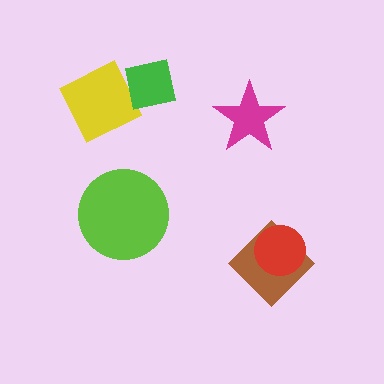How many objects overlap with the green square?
1 object overlaps with the green square.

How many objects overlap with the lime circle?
0 objects overlap with the lime circle.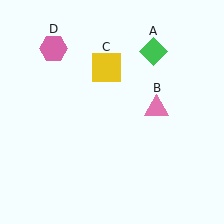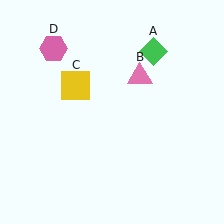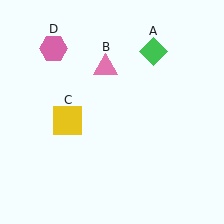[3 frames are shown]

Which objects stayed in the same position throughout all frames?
Green diamond (object A) and pink hexagon (object D) remained stationary.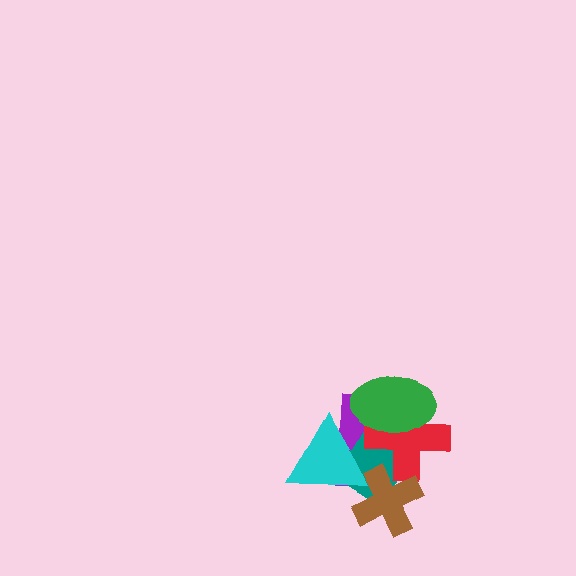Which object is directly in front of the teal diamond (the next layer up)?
The red cross is directly in front of the teal diamond.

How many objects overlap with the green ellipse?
3 objects overlap with the green ellipse.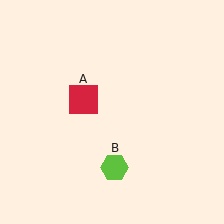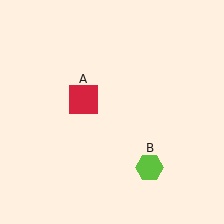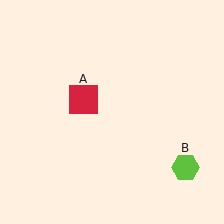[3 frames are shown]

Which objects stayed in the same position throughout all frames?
Red square (object A) remained stationary.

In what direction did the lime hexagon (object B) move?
The lime hexagon (object B) moved right.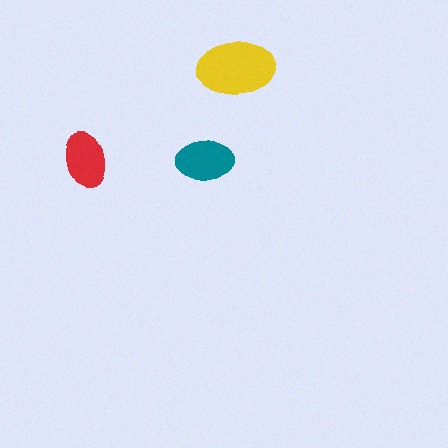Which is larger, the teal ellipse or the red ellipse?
The teal one.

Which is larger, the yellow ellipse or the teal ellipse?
The yellow one.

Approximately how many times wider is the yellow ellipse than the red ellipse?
About 1.5 times wider.